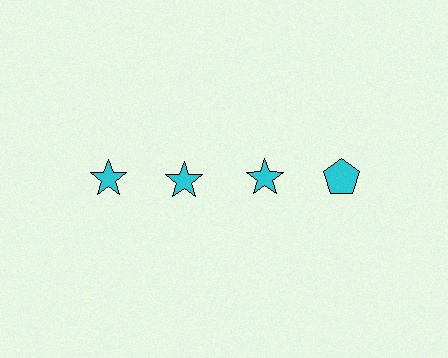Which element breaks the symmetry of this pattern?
The cyan pentagon in the top row, second from right column breaks the symmetry. All other shapes are cyan stars.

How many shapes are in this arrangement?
There are 4 shapes arranged in a grid pattern.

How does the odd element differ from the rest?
It has a different shape: pentagon instead of star.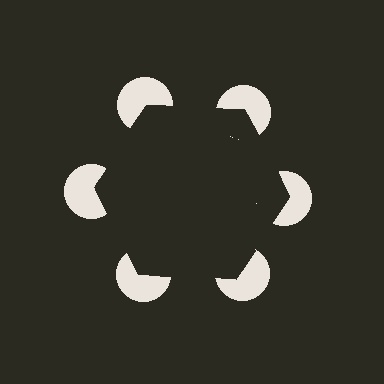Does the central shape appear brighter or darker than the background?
It typically appears slightly darker than the background, even though no actual brightness change is drawn.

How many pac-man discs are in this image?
There are 6 — one at each vertex of the illusory hexagon.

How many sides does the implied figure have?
6 sides.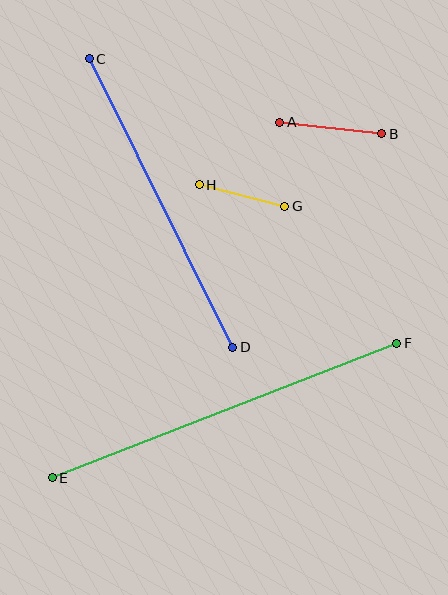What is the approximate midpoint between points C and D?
The midpoint is at approximately (161, 203) pixels.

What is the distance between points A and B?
The distance is approximately 103 pixels.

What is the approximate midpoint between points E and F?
The midpoint is at approximately (224, 411) pixels.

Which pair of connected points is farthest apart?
Points E and F are farthest apart.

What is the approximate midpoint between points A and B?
The midpoint is at approximately (331, 128) pixels.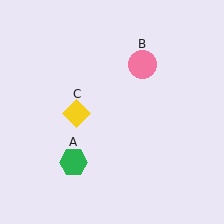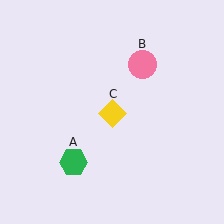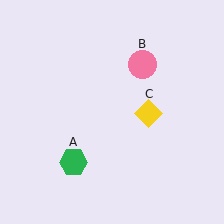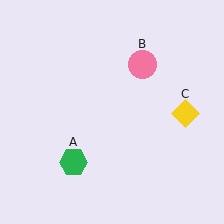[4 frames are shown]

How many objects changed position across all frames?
1 object changed position: yellow diamond (object C).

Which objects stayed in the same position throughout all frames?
Green hexagon (object A) and pink circle (object B) remained stationary.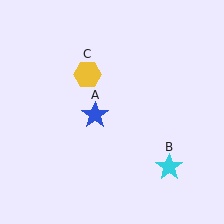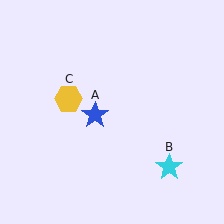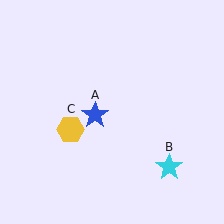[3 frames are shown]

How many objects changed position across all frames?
1 object changed position: yellow hexagon (object C).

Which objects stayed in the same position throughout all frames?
Blue star (object A) and cyan star (object B) remained stationary.